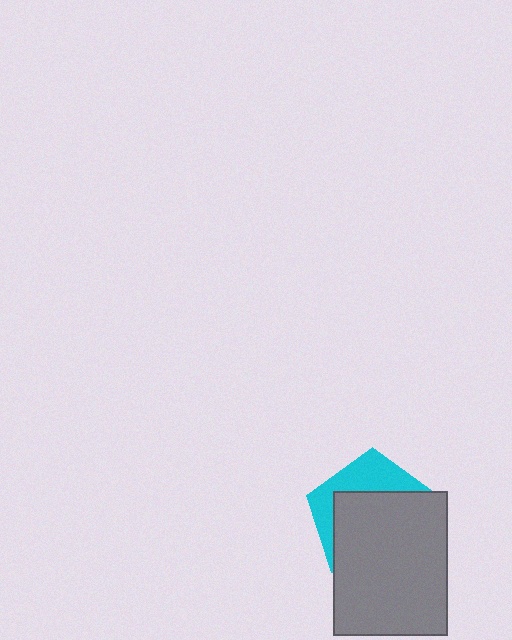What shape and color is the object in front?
The object in front is a gray rectangle.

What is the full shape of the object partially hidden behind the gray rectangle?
The partially hidden object is a cyan pentagon.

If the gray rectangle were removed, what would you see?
You would see the complete cyan pentagon.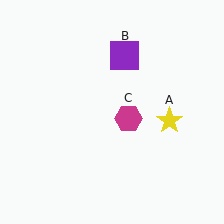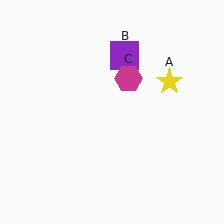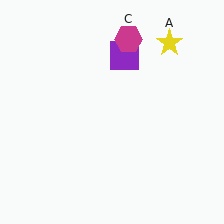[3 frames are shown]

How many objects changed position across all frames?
2 objects changed position: yellow star (object A), magenta hexagon (object C).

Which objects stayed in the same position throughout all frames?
Purple square (object B) remained stationary.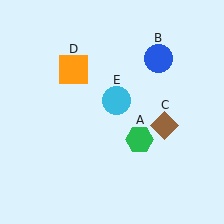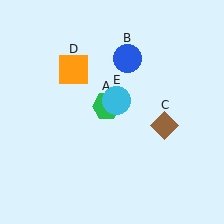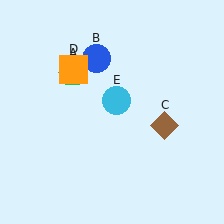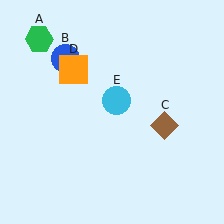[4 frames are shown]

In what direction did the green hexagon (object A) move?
The green hexagon (object A) moved up and to the left.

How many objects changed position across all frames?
2 objects changed position: green hexagon (object A), blue circle (object B).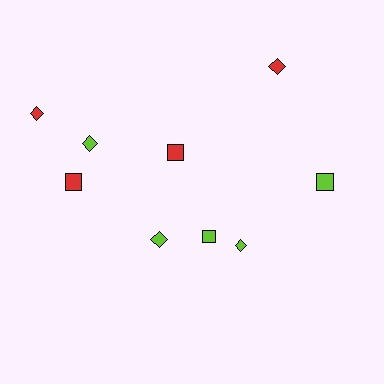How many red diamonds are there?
There are 2 red diamonds.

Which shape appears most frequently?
Diamond, with 5 objects.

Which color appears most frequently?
Lime, with 5 objects.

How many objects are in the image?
There are 9 objects.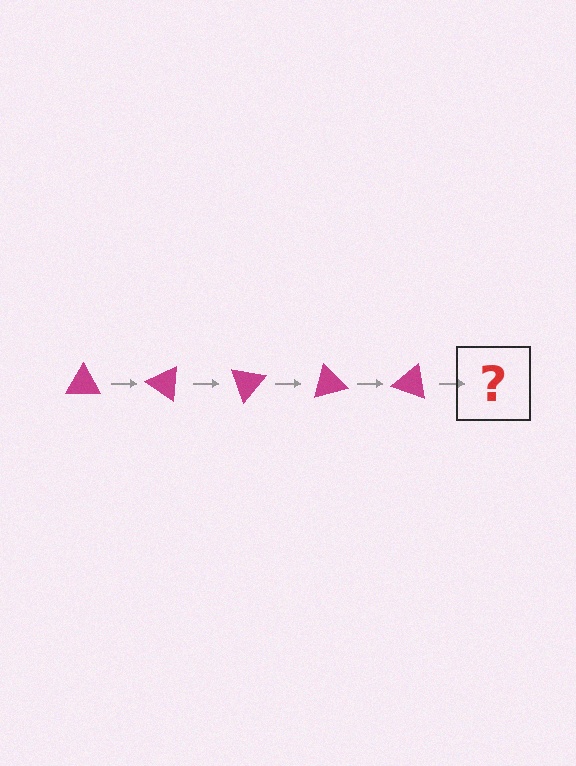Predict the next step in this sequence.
The next step is a magenta triangle rotated 175 degrees.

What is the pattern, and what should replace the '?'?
The pattern is that the triangle rotates 35 degrees each step. The '?' should be a magenta triangle rotated 175 degrees.